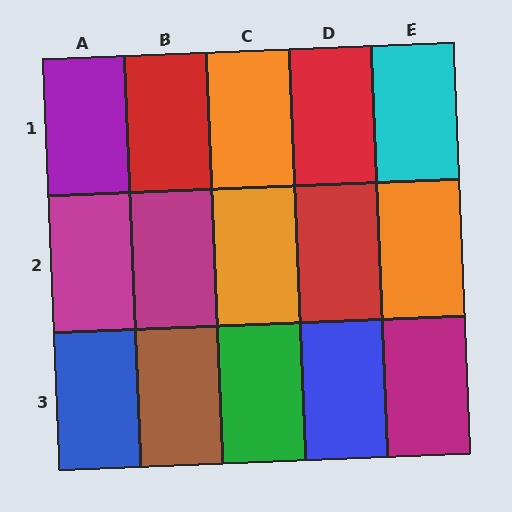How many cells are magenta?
3 cells are magenta.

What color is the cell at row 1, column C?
Orange.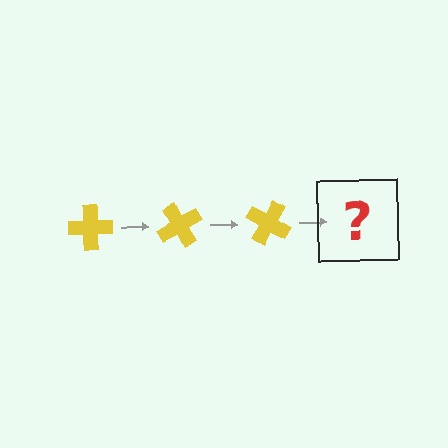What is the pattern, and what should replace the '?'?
The pattern is that the cross rotates 60 degrees each step. The '?' should be a yellow cross rotated 180 degrees.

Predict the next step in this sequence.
The next step is a yellow cross rotated 180 degrees.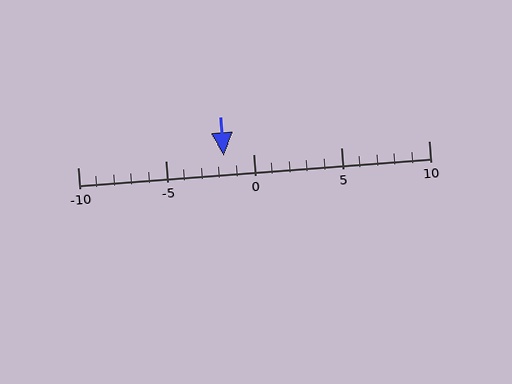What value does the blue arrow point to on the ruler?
The blue arrow points to approximately -2.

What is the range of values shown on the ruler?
The ruler shows values from -10 to 10.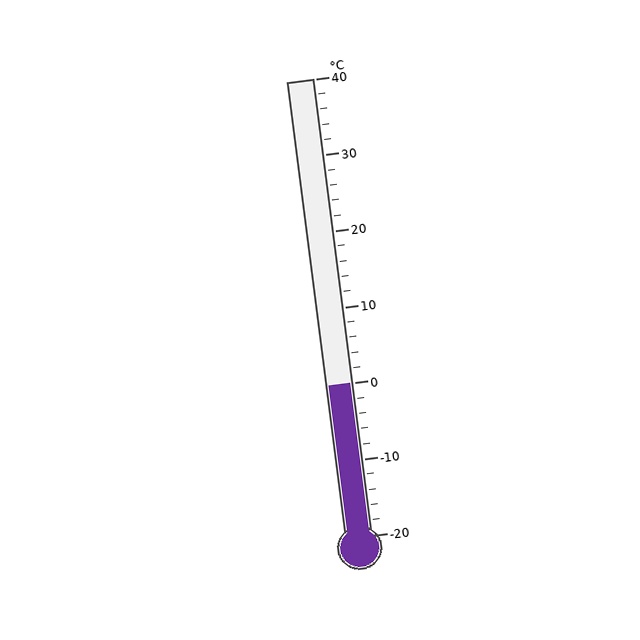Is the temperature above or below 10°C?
The temperature is below 10°C.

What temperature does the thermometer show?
The thermometer shows approximately 0°C.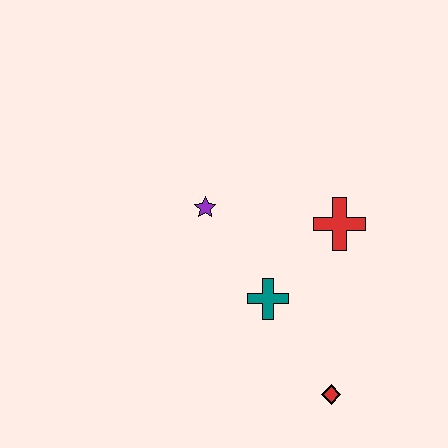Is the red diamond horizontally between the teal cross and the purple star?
No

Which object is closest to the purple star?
The teal cross is closest to the purple star.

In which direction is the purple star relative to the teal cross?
The purple star is above the teal cross.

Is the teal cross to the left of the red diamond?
Yes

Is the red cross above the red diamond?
Yes